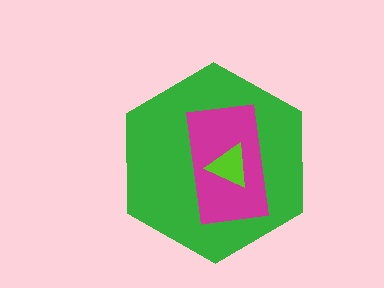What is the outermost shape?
The green hexagon.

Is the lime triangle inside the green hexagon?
Yes.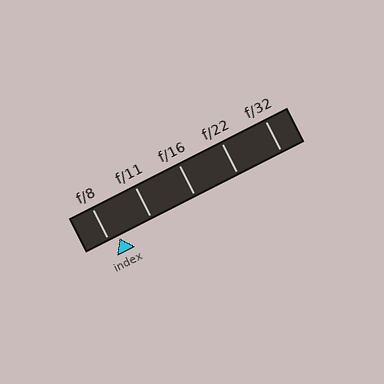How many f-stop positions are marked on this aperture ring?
There are 5 f-stop positions marked.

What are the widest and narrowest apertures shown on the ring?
The widest aperture shown is f/8 and the narrowest is f/32.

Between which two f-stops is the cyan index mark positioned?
The index mark is between f/8 and f/11.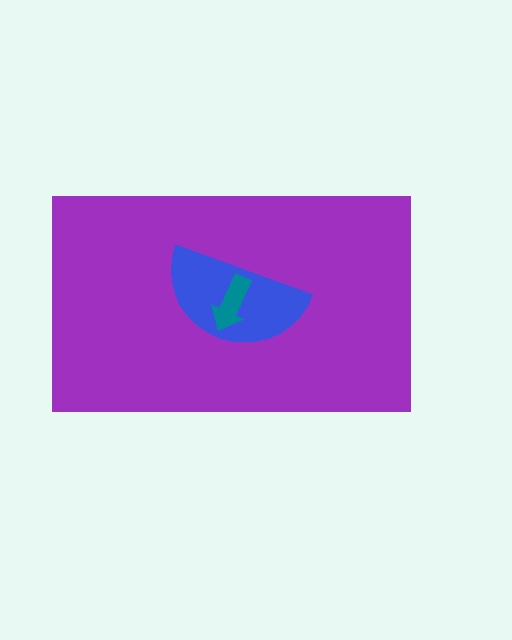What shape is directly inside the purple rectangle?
The blue semicircle.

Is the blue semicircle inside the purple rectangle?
Yes.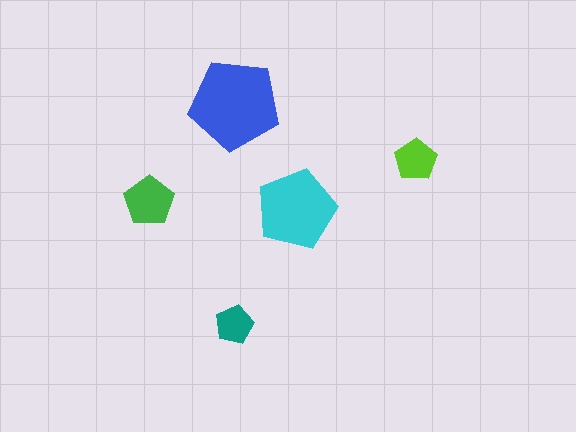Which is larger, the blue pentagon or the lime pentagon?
The blue one.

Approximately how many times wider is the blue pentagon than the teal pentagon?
About 2.5 times wider.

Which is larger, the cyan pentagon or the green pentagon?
The cyan one.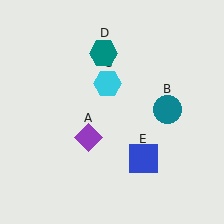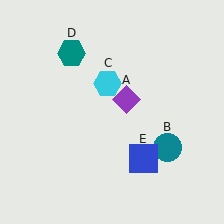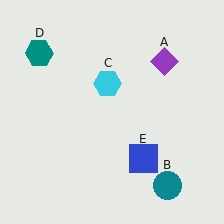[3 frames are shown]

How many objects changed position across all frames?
3 objects changed position: purple diamond (object A), teal circle (object B), teal hexagon (object D).